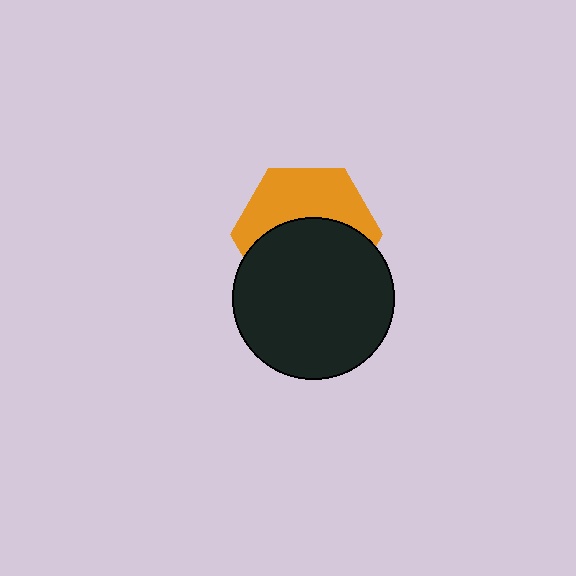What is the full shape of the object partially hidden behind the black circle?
The partially hidden object is an orange hexagon.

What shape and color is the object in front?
The object in front is a black circle.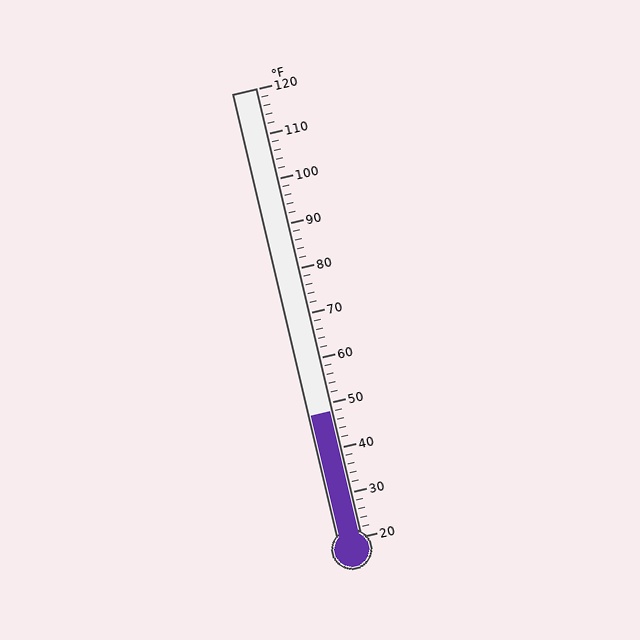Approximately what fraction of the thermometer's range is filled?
The thermometer is filled to approximately 30% of its range.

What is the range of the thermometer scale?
The thermometer scale ranges from 20°F to 120°F.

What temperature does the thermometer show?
The thermometer shows approximately 48°F.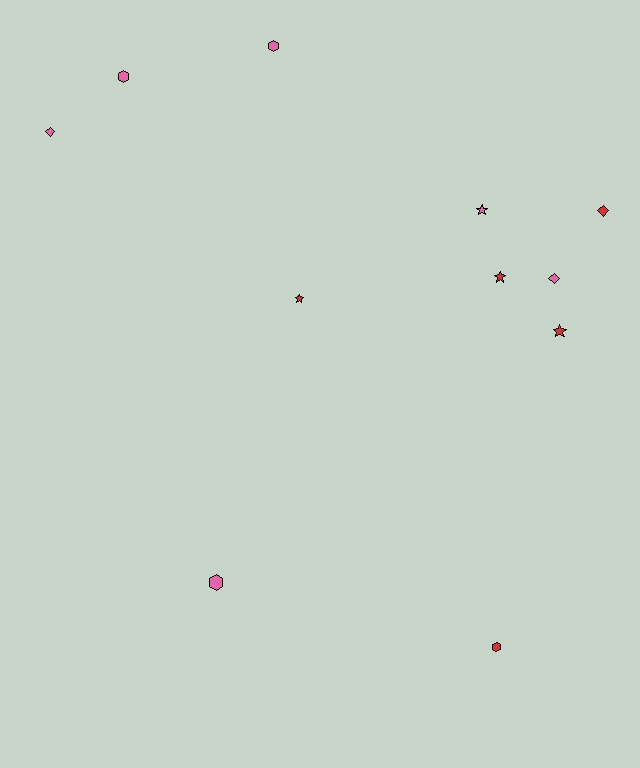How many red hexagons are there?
There is 1 red hexagon.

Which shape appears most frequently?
Star, with 4 objects.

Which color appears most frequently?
Pink, with 6 objects.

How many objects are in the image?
There are 11 objects.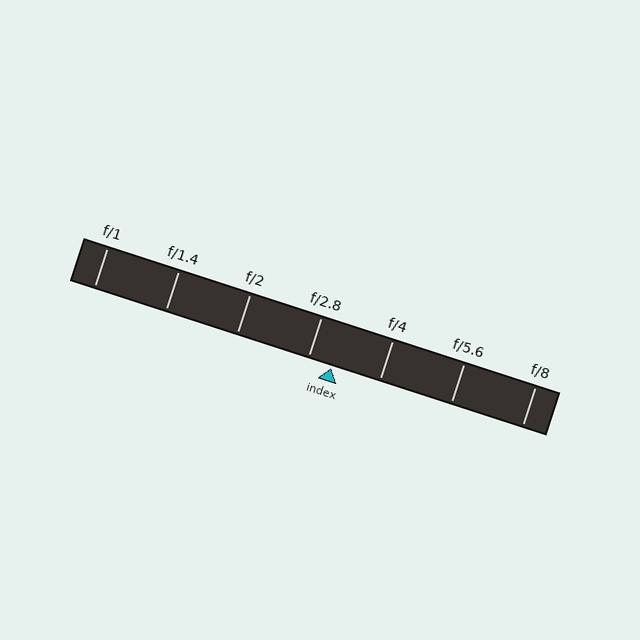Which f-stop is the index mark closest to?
The index mark is closest to f/2.8.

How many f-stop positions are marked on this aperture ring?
There are 7 f-stop positions marked.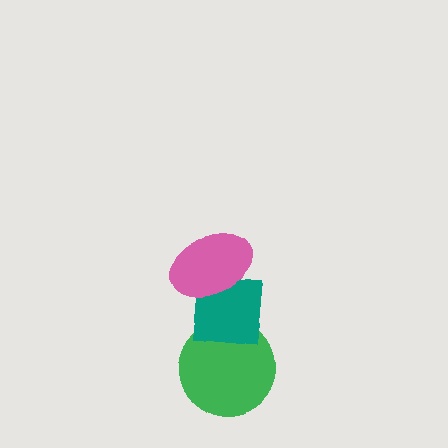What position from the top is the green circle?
The green circle is 3rd from the top.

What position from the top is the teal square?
The teal square is 2nd from the top.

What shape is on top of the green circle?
The teal square is on top of the green circle.